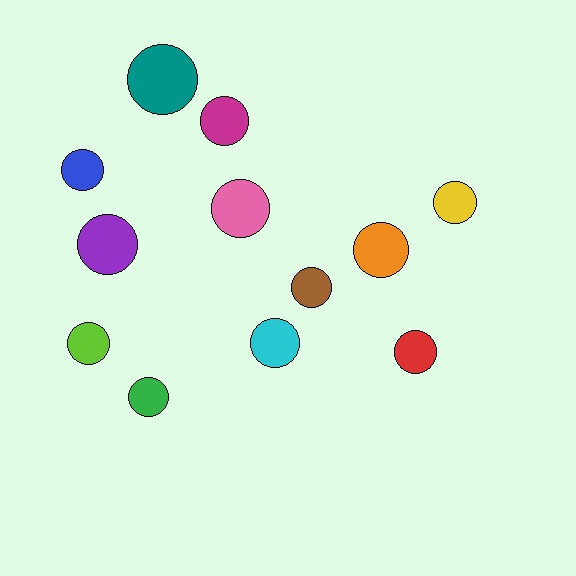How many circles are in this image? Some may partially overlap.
There are 12 circles.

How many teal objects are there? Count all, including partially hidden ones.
There is 1 teal object.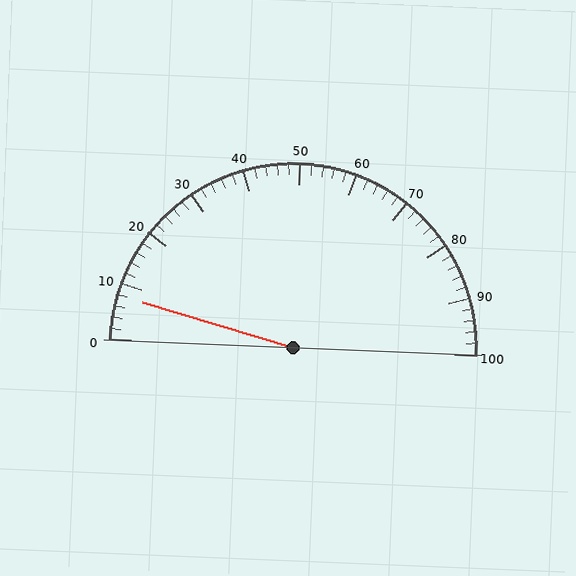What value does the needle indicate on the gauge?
The needle indicates approximately 8.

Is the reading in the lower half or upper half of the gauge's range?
The reading is in the lower half of the range (0 to 100).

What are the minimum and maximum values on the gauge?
The gauge ranges from 0 to 100.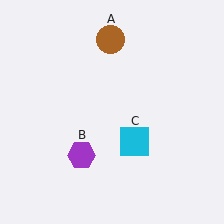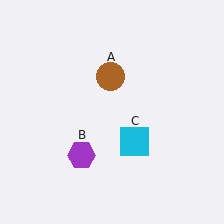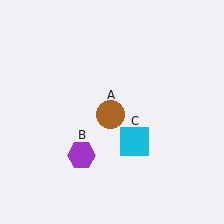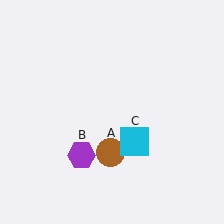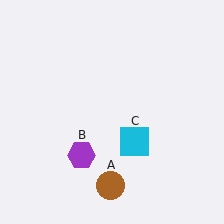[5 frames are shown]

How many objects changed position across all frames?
1 object changed position: brown circle (object A).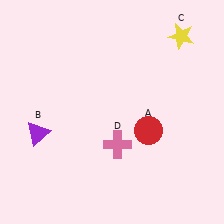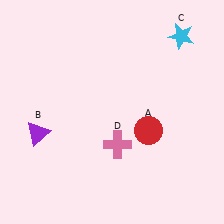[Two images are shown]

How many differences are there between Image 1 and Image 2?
There is 1 difference between the two images.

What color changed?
The star (C) changed from yellow in Image 1 to cyan in Image 2.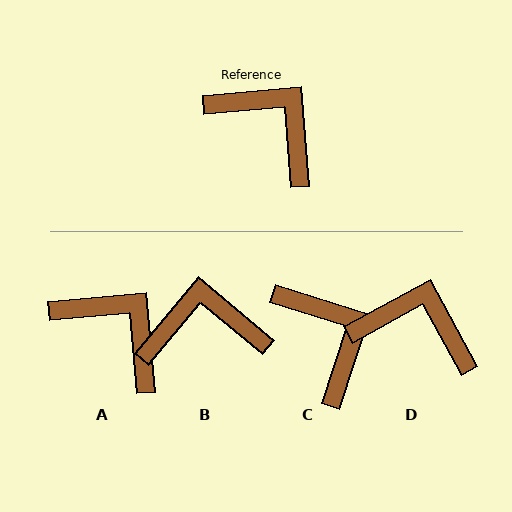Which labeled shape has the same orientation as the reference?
A.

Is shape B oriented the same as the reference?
No, it is off by about 45 degrees.